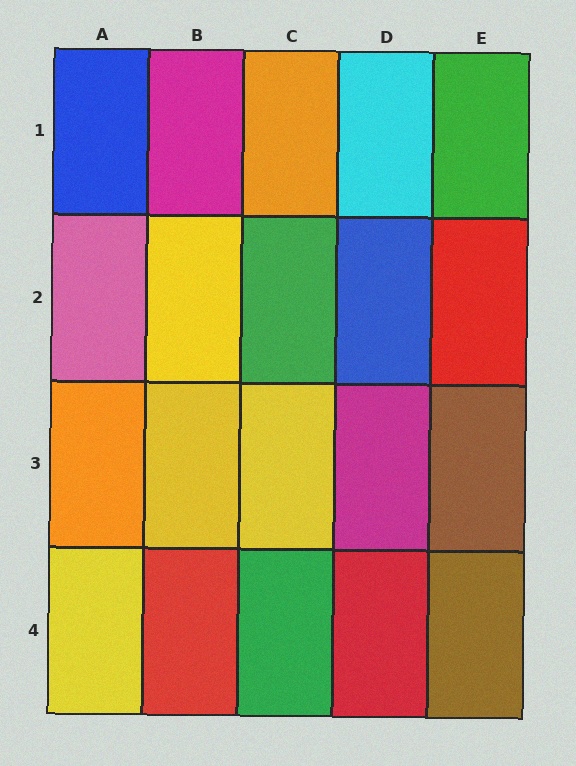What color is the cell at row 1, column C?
Orange.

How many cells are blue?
2 cells are blue.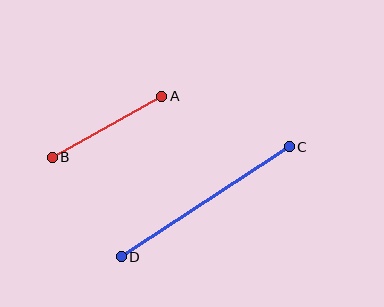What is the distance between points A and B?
The distance is approximately 125 pixels.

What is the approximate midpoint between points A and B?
The midpoint is at approximately (107, 127) pixels.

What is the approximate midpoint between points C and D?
The midpoint is at approximately (205, 202) pixels.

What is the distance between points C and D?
The distance is approximately 201 pixels.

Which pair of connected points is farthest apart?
Points C and D are farthest apart.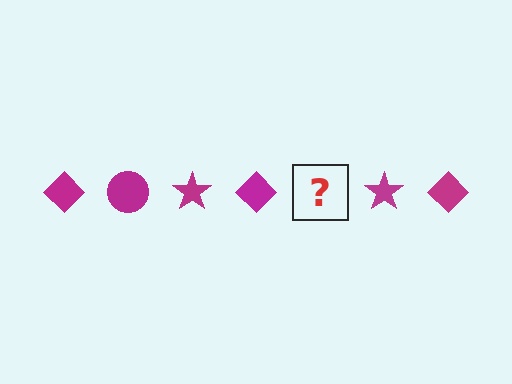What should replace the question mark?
The question mark should be replaced with a magenta circle.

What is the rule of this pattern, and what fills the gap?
The rule is that the pattern cycles through diamond, circle, star shapes in magenta. The gap should be filled with a magenta circle.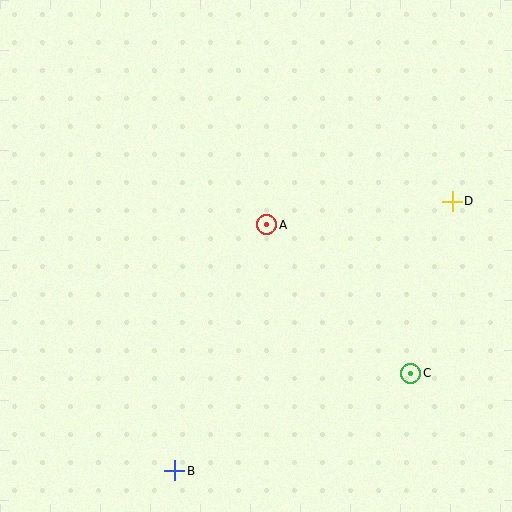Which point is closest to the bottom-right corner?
Point C is closest to the bottom-right corner.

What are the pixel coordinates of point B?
Point B is at (175, 471).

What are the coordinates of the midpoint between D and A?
The midpoint between D and A is at (359, 213).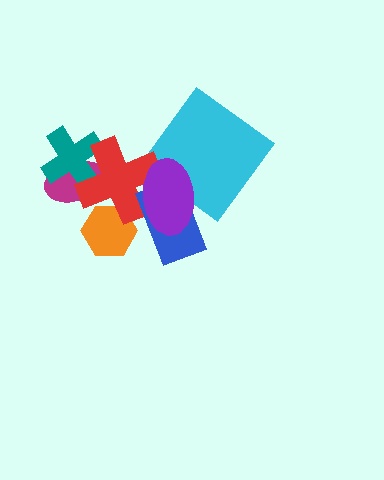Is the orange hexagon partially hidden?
Yes, it is partially covered by another shape.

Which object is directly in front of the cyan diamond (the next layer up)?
The blue rectangle is directly in front of the cyan diamond.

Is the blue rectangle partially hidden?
Yes, it is partially covered by another shape.